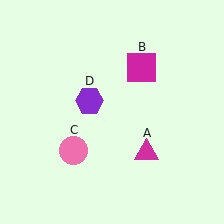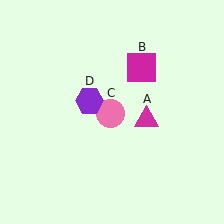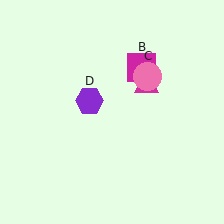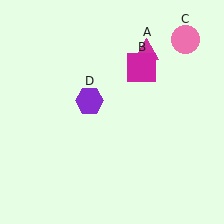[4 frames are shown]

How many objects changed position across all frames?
2 objects changed position: magenta triangle (object A), pink circle (object C).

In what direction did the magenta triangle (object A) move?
The magenta triangle (object A) moved up.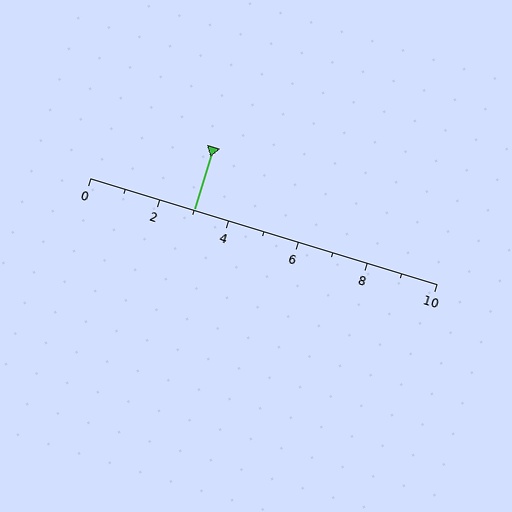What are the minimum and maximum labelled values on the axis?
The axis runs from 0 to 10.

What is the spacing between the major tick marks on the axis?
The major ticks are spaced 2 apart.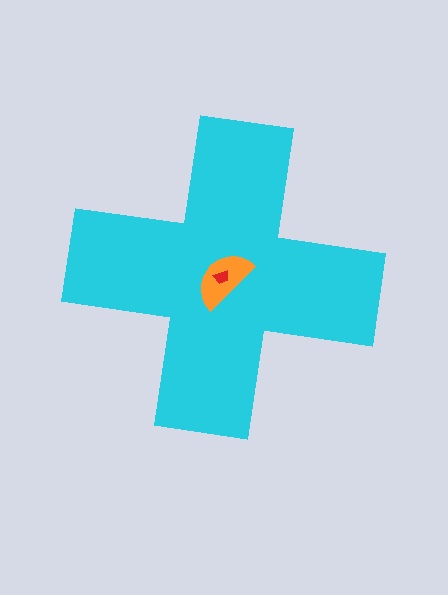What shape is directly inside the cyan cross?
The orange semicircle.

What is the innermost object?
The red trapezoid.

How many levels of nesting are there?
3.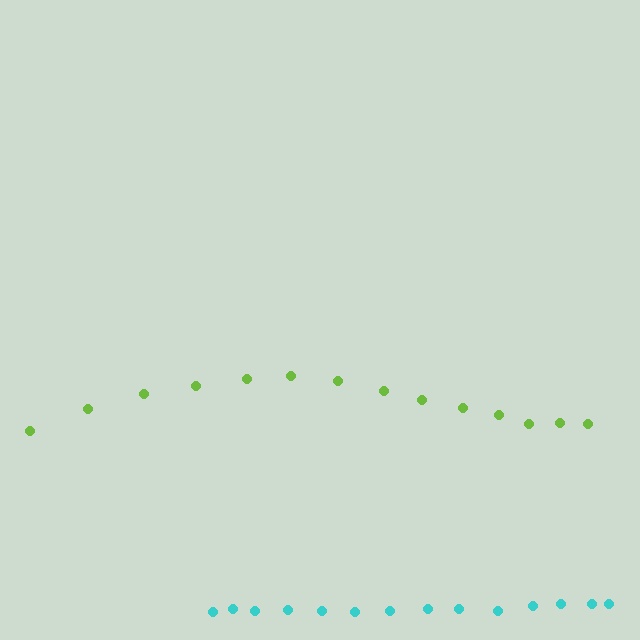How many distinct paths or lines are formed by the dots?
There are 2 distinct paths.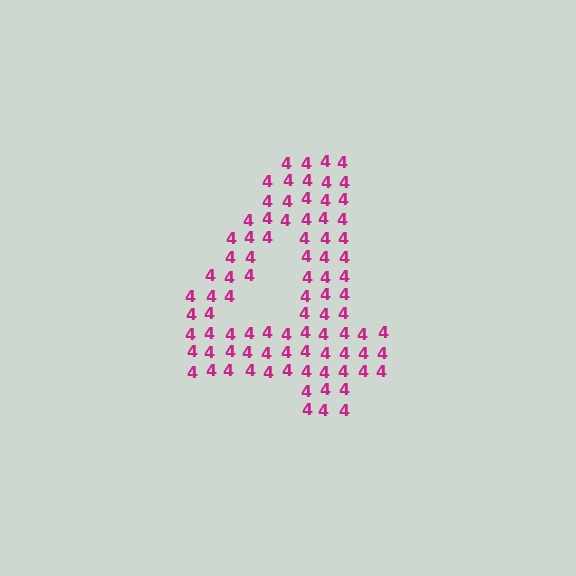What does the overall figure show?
The overall figure shows the digit 4.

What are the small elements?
The small elements are digit 4's.